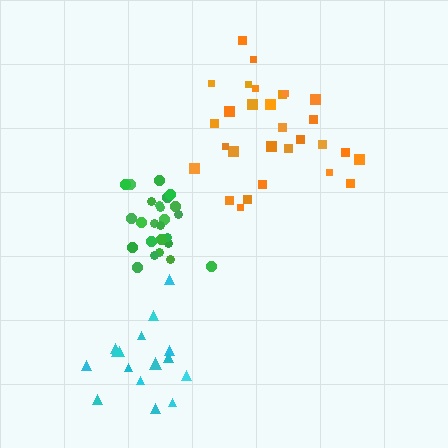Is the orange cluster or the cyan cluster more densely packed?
Cyan.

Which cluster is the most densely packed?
Green.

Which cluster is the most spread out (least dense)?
Orange.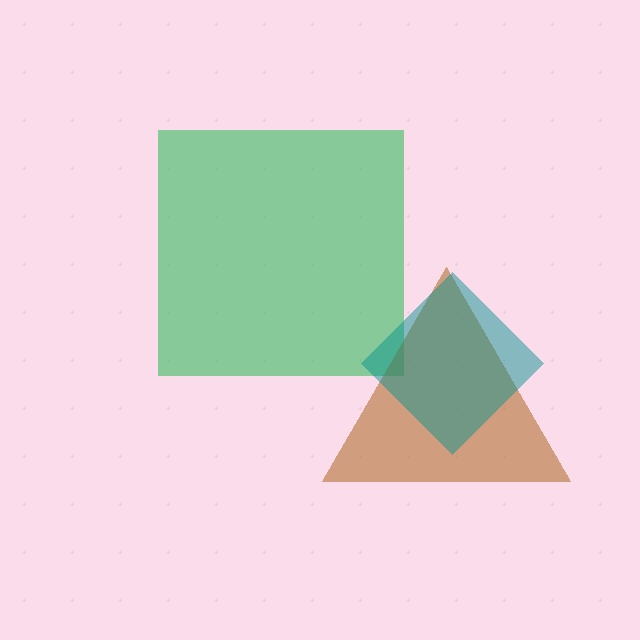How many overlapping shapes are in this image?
There are 3 overlapping shapes in the image.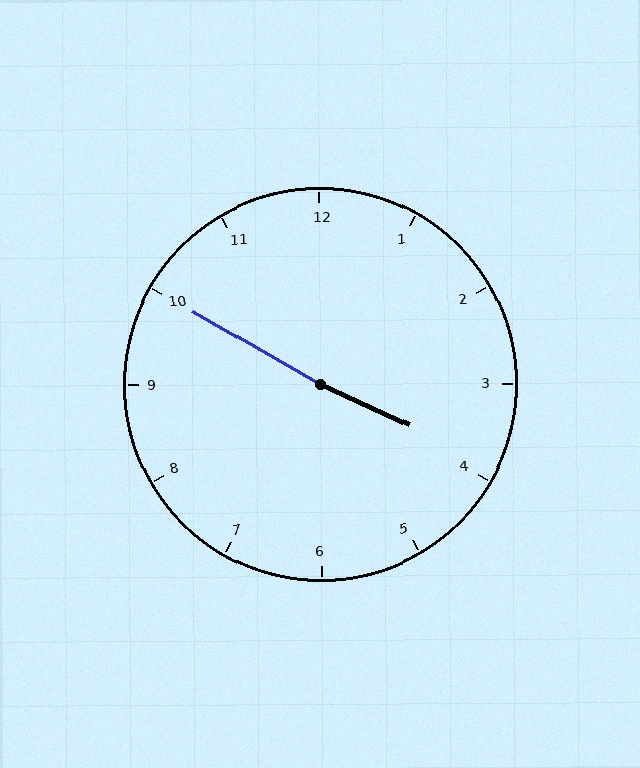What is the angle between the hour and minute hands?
Approximately 175 degrees.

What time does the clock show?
3:50.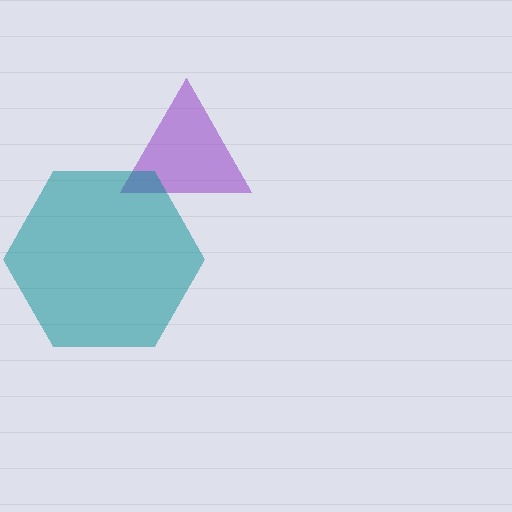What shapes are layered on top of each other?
The layered shapes are: a purple triangle, a teal hexagon.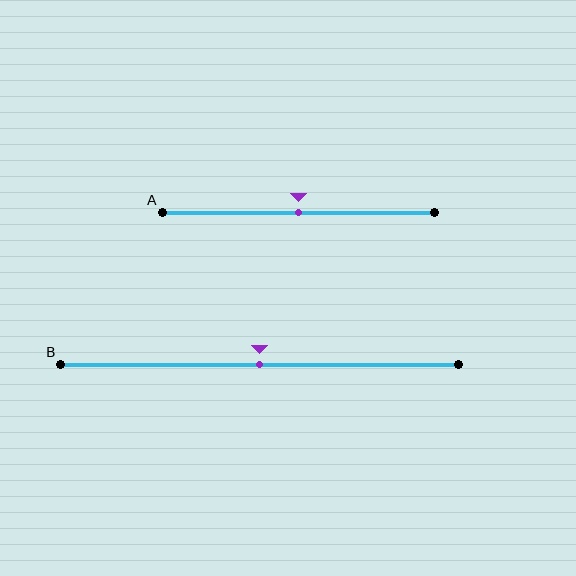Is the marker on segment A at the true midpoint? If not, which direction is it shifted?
Yes, the marker on segment A is at the true midpoint.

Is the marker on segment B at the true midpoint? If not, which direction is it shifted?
Yes, the marker on segment B is at the true midpoint.